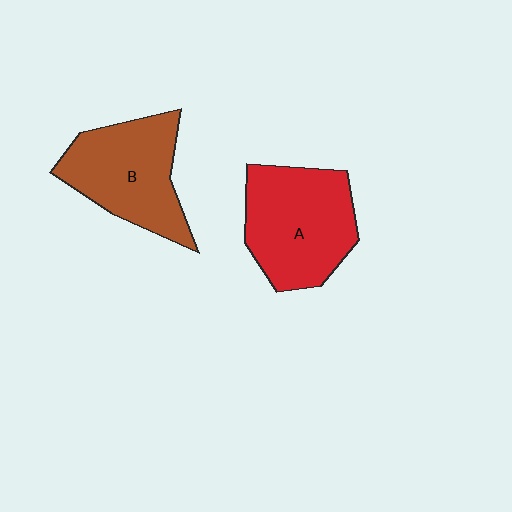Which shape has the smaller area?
Shape B (brown).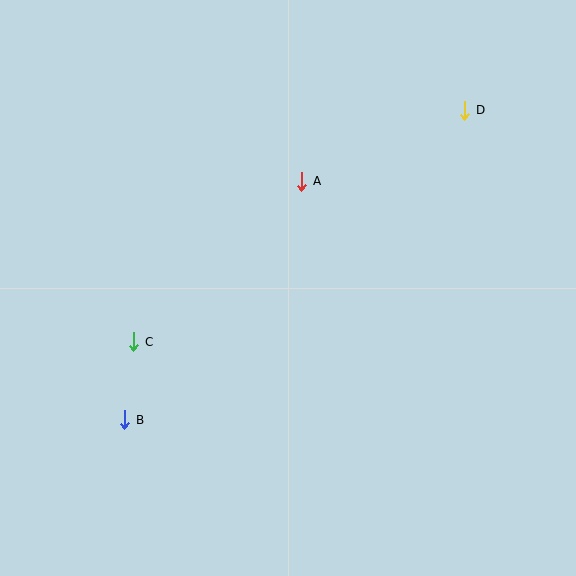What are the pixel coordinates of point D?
Point D is at (465, 110).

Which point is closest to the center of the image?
Point A at (302, 181) is closest to the center.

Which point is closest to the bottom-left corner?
Point B is closest to the bottom-left corner.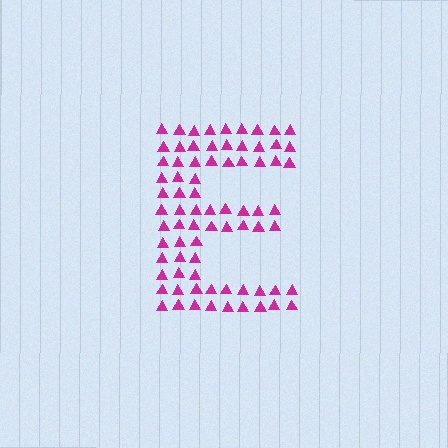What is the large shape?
The large shape is the letter E.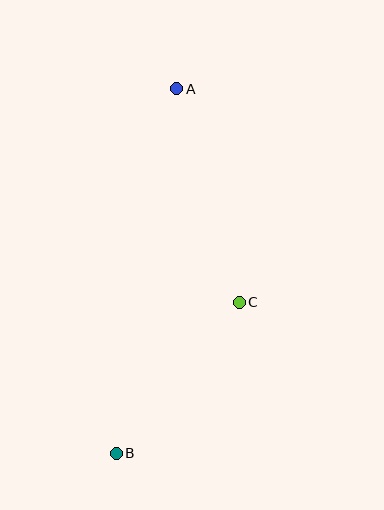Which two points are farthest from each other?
Points A and B are farthest from each other.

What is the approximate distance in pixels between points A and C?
The distance between A and C is approximately 222 pixels.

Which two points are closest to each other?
Points B and C are closest to each other.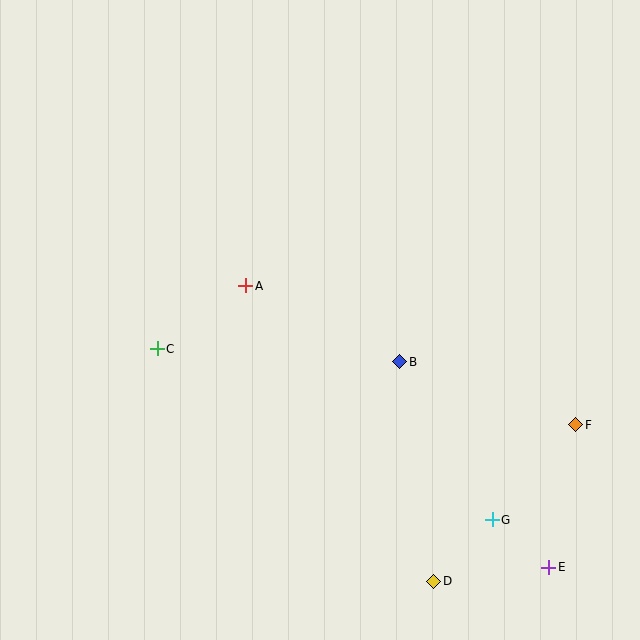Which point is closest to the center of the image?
Point A at (246, 286) is closest to the center.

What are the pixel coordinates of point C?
Point C is at (157, 349).